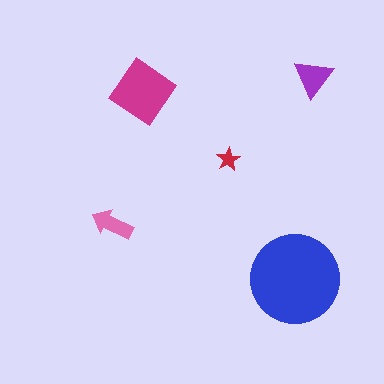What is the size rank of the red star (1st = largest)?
5th.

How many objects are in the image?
There are 5 objects in the image.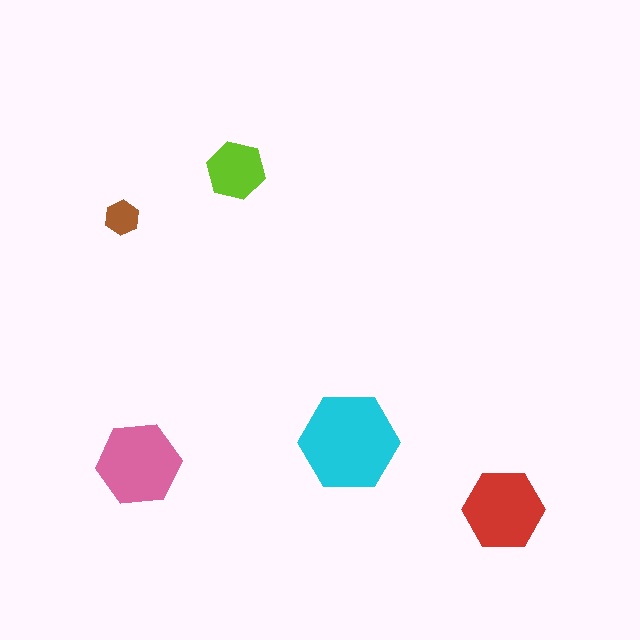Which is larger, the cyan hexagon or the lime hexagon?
The cyan one.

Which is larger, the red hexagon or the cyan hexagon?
The cyan one.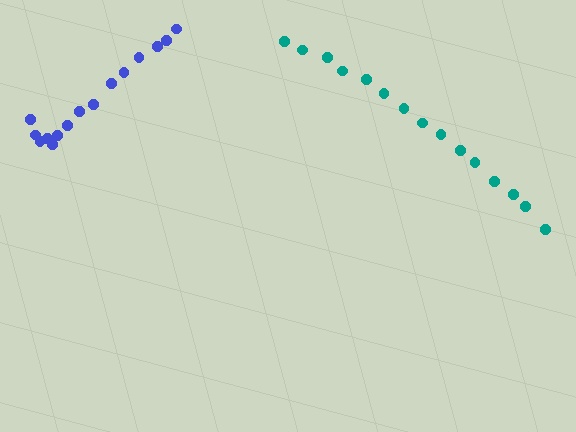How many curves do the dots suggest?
There are 2 distinct paths.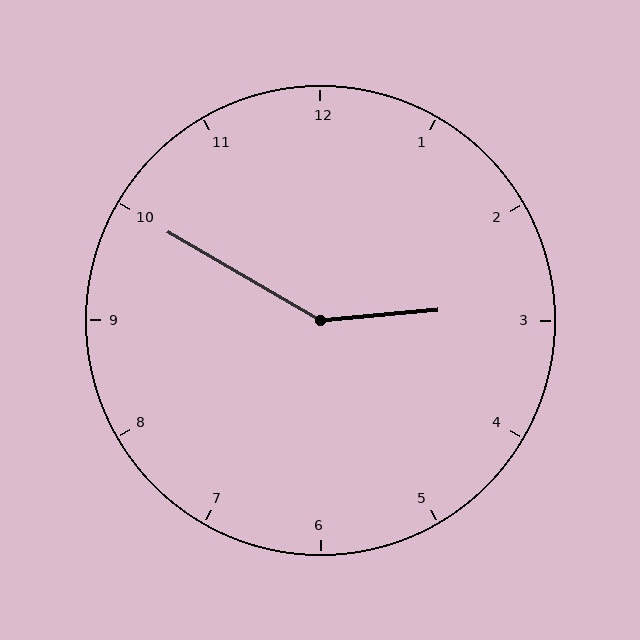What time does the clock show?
2:50.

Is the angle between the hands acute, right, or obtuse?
It is obtuse.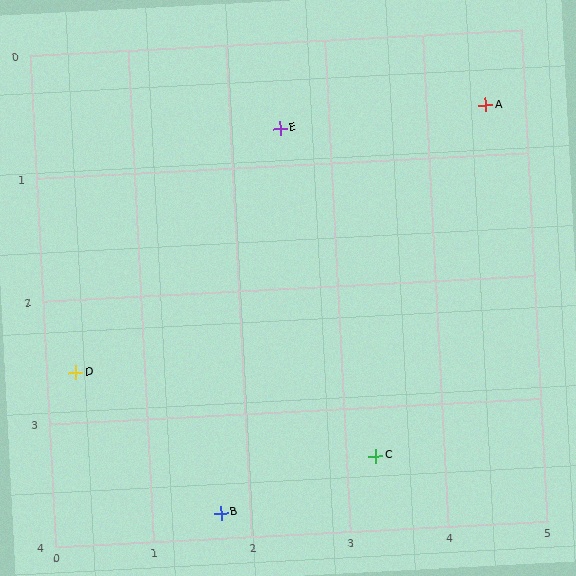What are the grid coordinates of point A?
Point A is at approximately (4.6, 0.6).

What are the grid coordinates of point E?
Point E is at approximately (2.5, 0.7).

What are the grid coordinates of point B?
Point B is at approximately (1.7, 3.8).